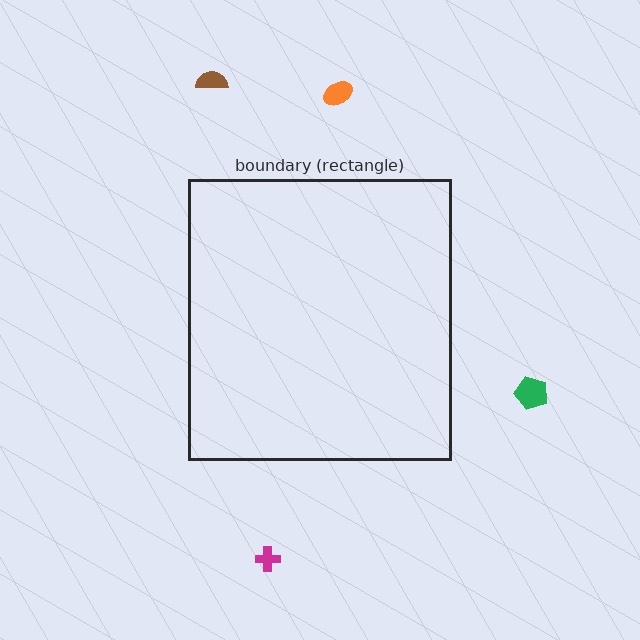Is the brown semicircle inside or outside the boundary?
Outside.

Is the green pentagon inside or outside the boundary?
Outside.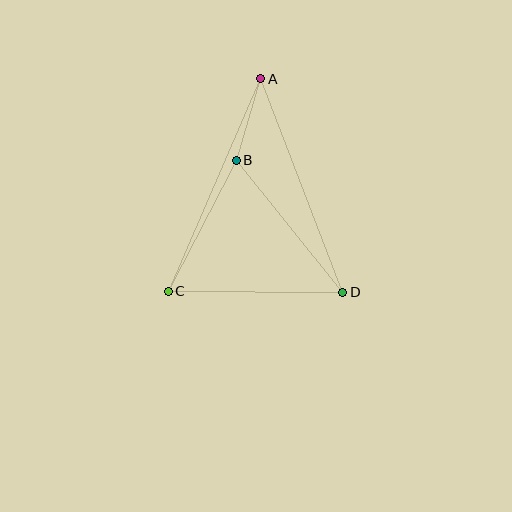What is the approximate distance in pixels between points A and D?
The distance between A and D is approximately 229 pixels.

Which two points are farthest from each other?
Points A and C are farthest from each other.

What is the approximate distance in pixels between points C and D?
The distance between C and D is approximately 174 pixels.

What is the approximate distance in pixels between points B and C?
The distance between B and C is approximately 147 pixels.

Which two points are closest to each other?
Points A and B are closest to each other.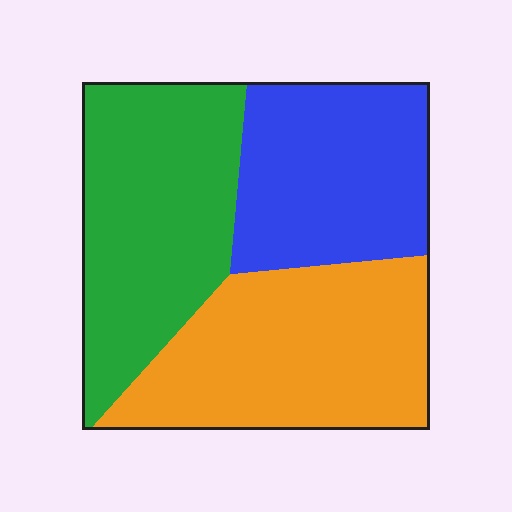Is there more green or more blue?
Green.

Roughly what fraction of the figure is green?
Green takes up about one third (1/3) of the figure.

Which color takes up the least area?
Blue, at roughly 30%.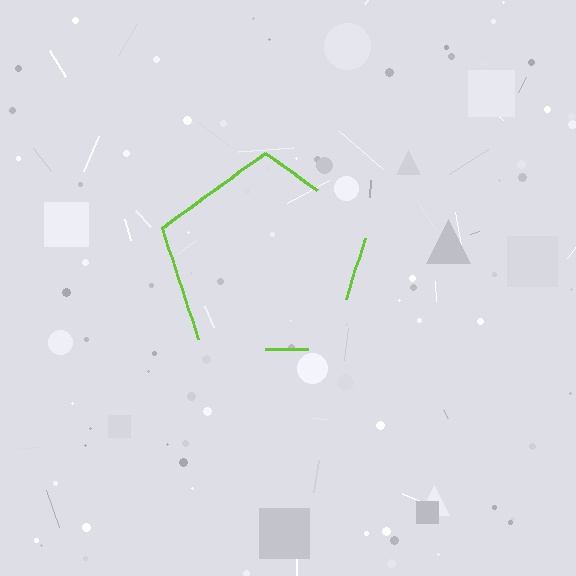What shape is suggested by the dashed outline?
The dashed outline suggests a pentagon.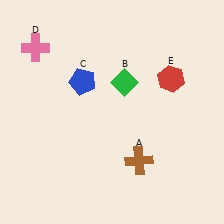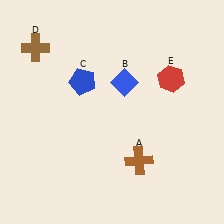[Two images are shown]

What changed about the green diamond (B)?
In Image 1, B is green. In Image 2, it changed to blue.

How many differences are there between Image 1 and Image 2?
There are 2 differences between the two images.